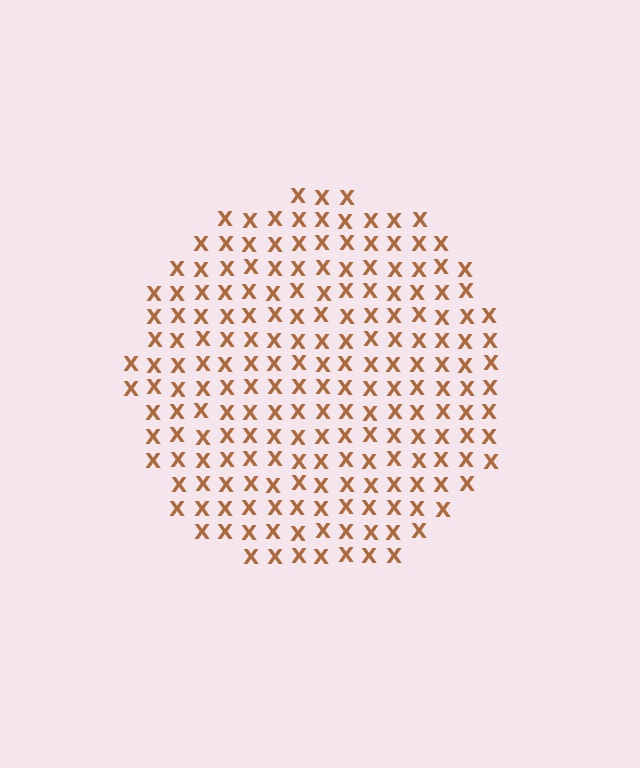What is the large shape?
The large shape is a circle.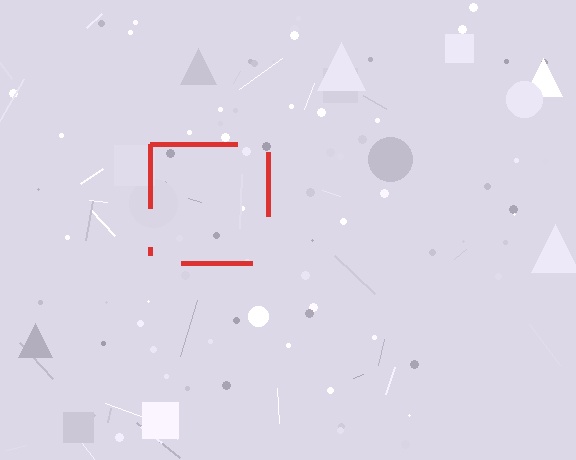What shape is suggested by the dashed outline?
The dashed outline suggests a square.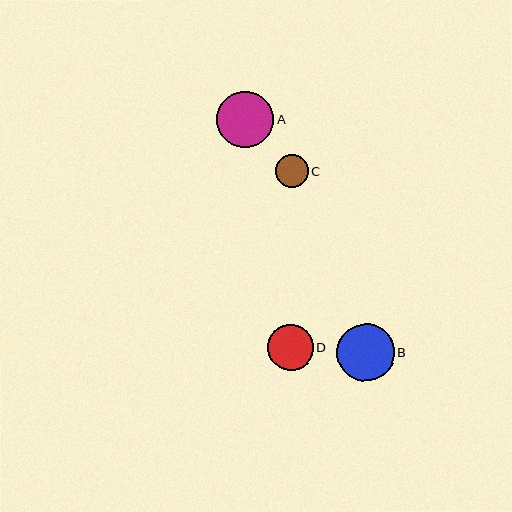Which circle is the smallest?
Circle C is the smallest with a size of approximately 33 pixels.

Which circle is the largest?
Circle B is the largest with a size of approximately 57 pixels.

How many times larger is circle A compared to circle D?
Circle A is approximately 1.2 times the size of circle D.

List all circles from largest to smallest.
From largest to smallest: B, A, D, C.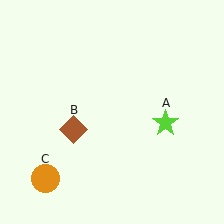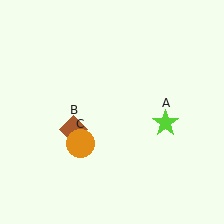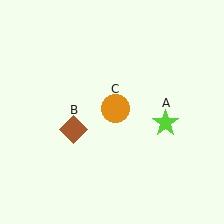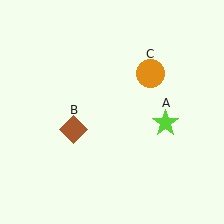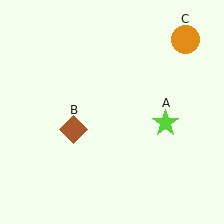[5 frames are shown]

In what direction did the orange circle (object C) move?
The orange circle (object C) moved up and to the right.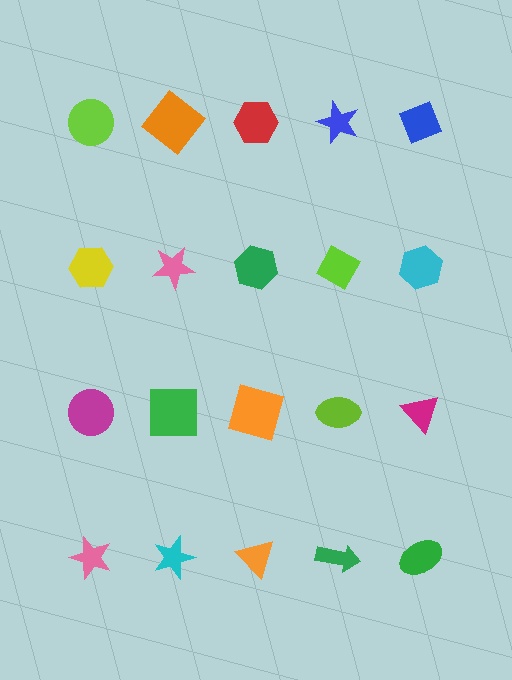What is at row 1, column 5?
A blue diamond.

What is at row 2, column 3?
A green hexagon.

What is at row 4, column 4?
A green arrow.